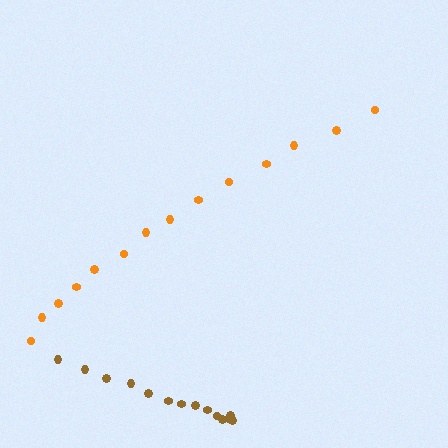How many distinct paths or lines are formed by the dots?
There are 2 distinct paths.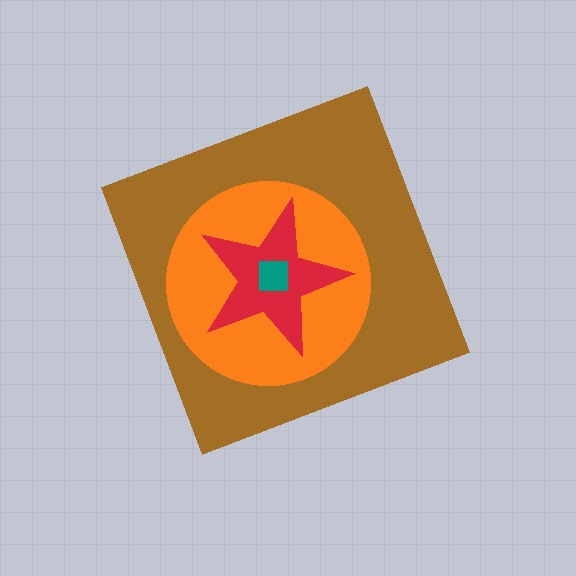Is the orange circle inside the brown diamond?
Yes.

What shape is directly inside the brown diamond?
The orange circle.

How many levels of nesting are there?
4.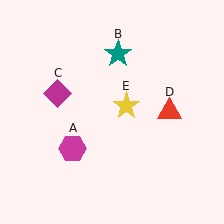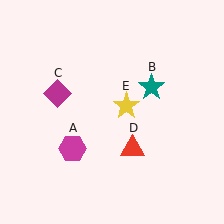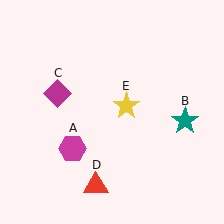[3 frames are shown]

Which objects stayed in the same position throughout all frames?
Magenta hexagon (object A) and magenta diamond (object C) and yellow star (object E) remained stationary.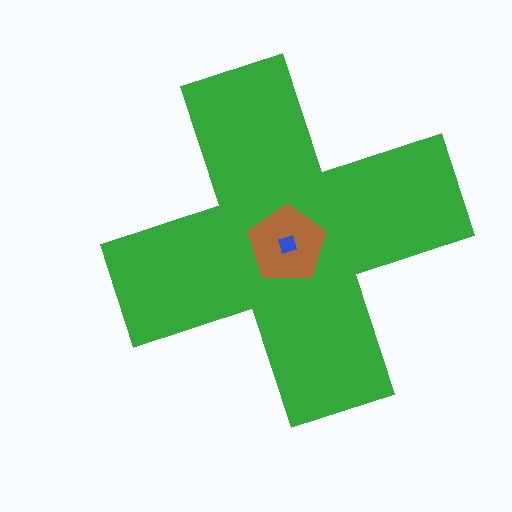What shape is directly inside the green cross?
The brown pentagon.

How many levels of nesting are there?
3.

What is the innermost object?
The blue diamond.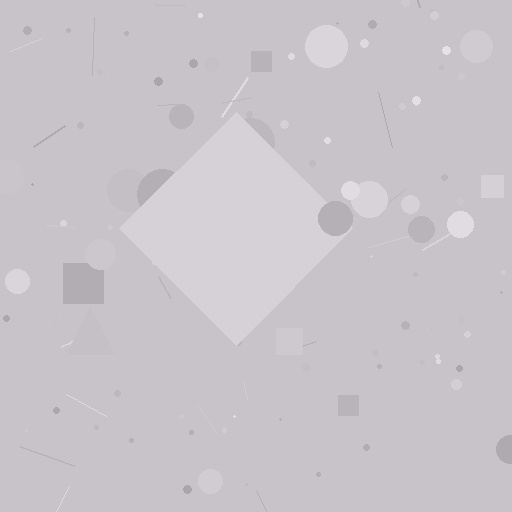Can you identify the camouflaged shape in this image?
The camouflaged shape is a diamond.